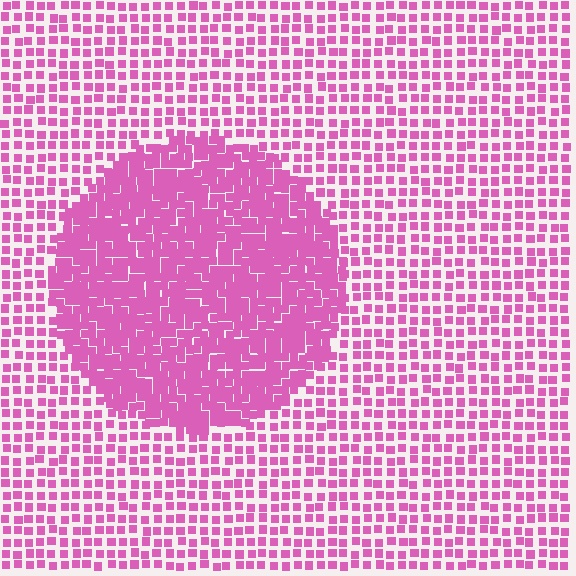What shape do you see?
I see a circle.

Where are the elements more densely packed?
The elements are more densely packed inside the circle boundary.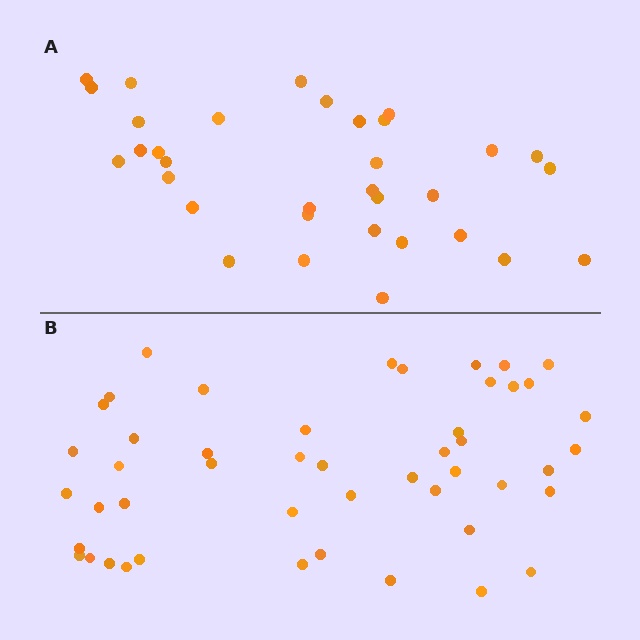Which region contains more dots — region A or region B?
Region B (the bottom region) has more dots.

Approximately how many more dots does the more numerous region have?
Region B has approximately 15 more dots than region A.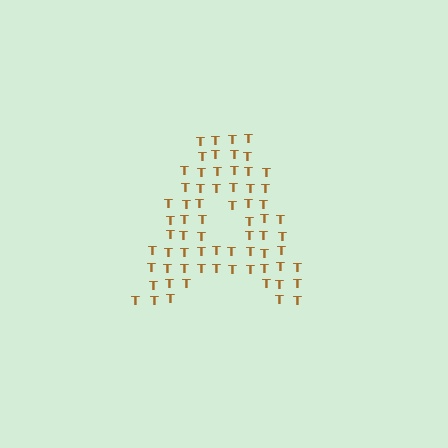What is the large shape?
The large shape is the letter A.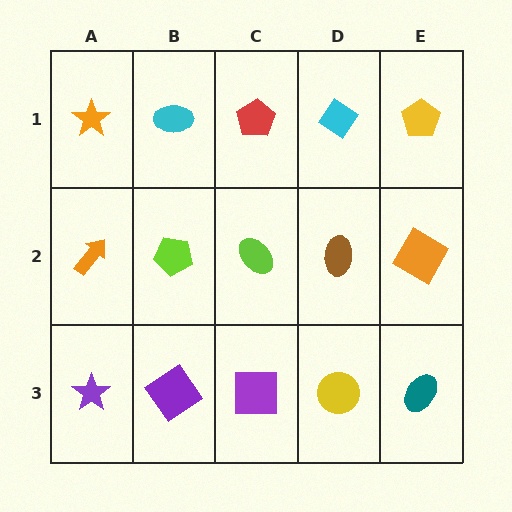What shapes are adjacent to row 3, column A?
An orange arrow (row 2, column A), a purple diamond (row 3, column B).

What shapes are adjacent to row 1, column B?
A lime pentagon (row 2, column B), an orange star (row 1, column A), a red pentagon (row 1, column C).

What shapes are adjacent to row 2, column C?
A red pentagon (row 1, column C), a purple square (row 3, column C), a lime pentagon (row 2, column B), a brown ellipse (row 2, column D).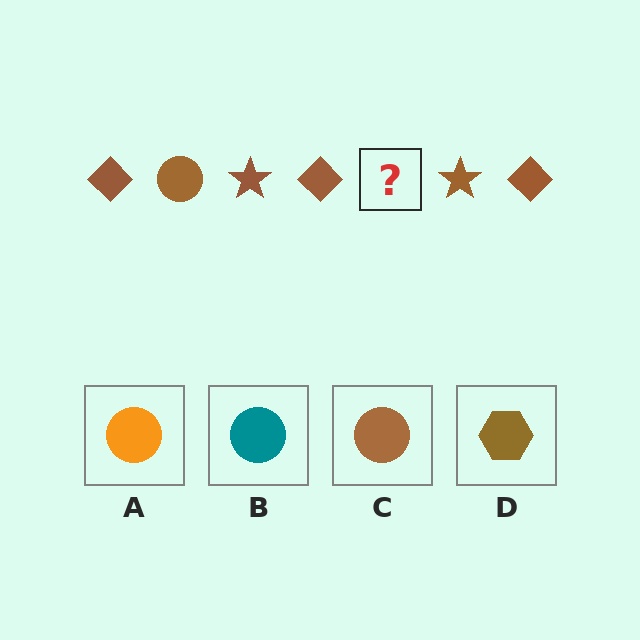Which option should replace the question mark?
Option C.